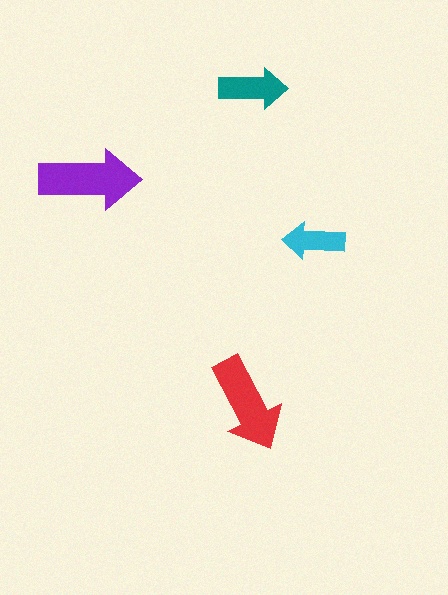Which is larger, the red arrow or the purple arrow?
The purple one.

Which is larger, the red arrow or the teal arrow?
The red one.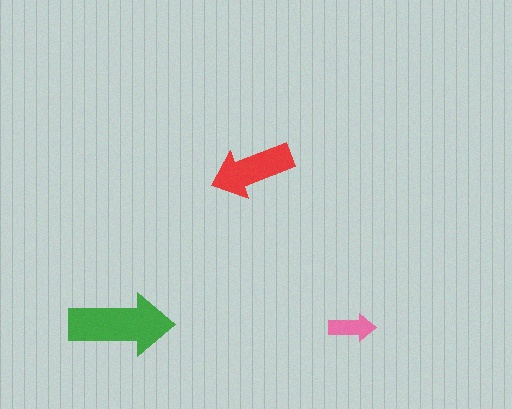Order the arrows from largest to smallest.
the green one, the red one, the pink one.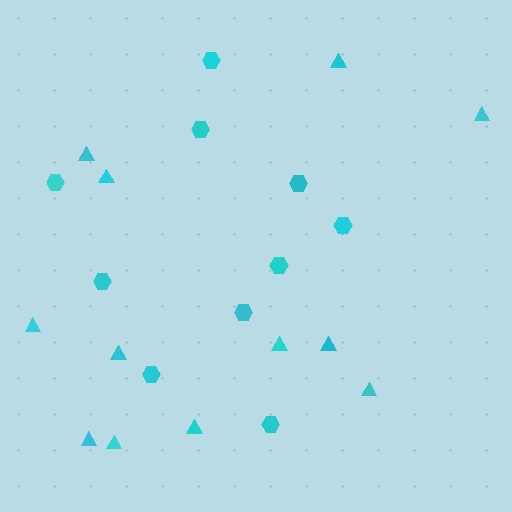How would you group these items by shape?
There are 2 groups: one group of triangles (12) and one group of hexagons (10).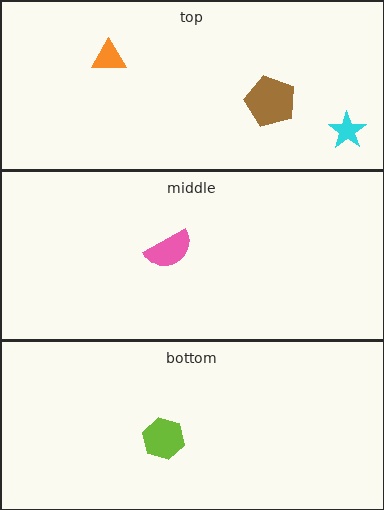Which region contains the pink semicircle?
The middle region.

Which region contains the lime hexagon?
The bottom region.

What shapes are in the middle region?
The pink semicircle.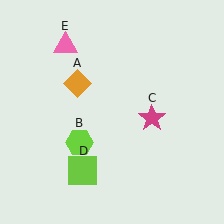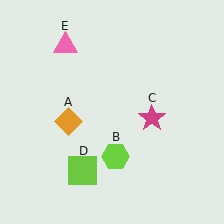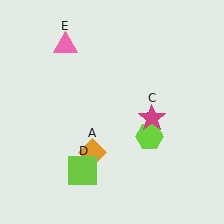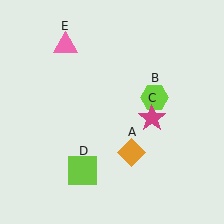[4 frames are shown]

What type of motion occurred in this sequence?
The orange diamond (object A), lime hexagon (object B) rotated counterclockwise around the center of the scene.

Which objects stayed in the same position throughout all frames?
Magenta star (object C) and lime square (object D) and pink triangle (object E) remained stationary.